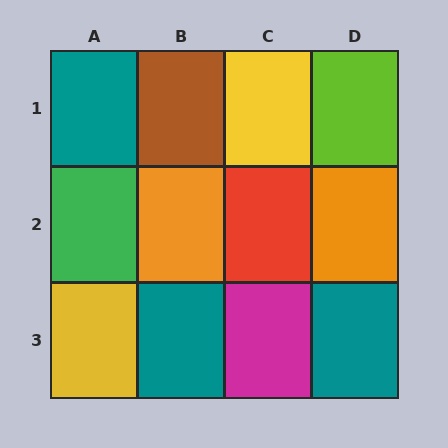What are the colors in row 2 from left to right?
Green, orange, red, orange.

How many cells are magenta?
1 cell is magenta.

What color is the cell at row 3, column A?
Yellow.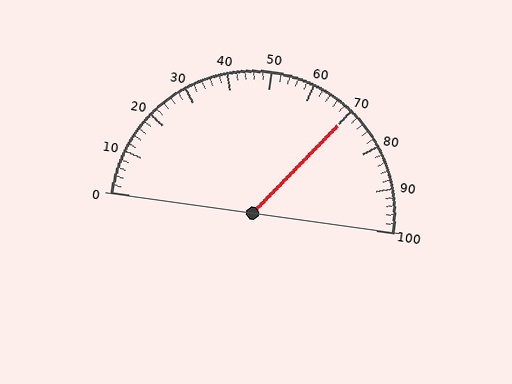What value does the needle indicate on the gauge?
The needle indicates approximately 70.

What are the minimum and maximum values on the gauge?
The gauge ranges from 0 to 100.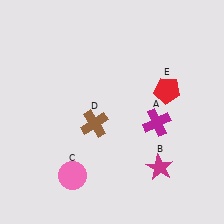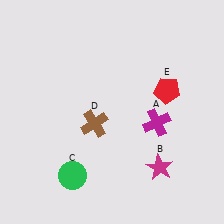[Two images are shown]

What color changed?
The circle (C) changed from pink in Image 1 to green in Image 2.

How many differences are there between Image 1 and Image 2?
There is 1 difference between the two images.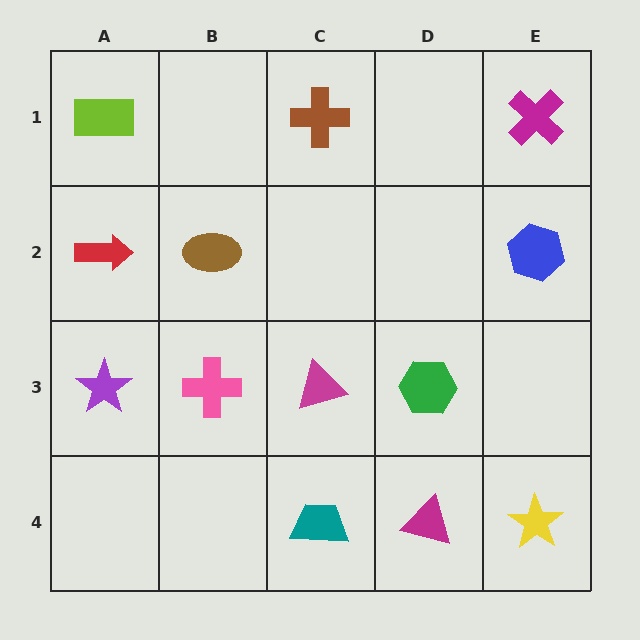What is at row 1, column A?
A lime rectangle.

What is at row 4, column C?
A teal trapezoid.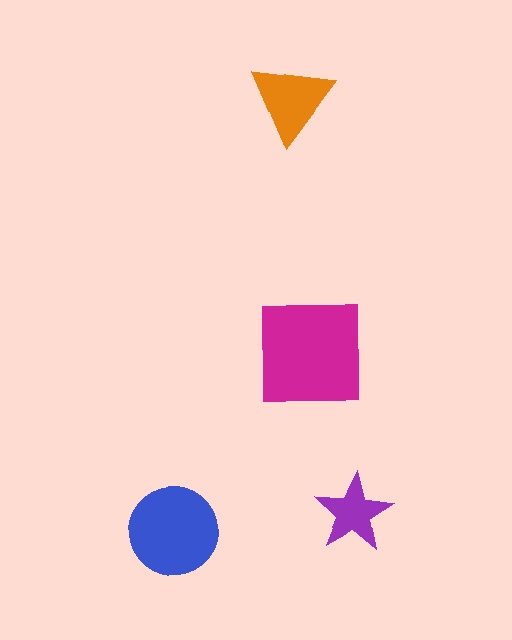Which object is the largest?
The magenta square.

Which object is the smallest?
The purple star.